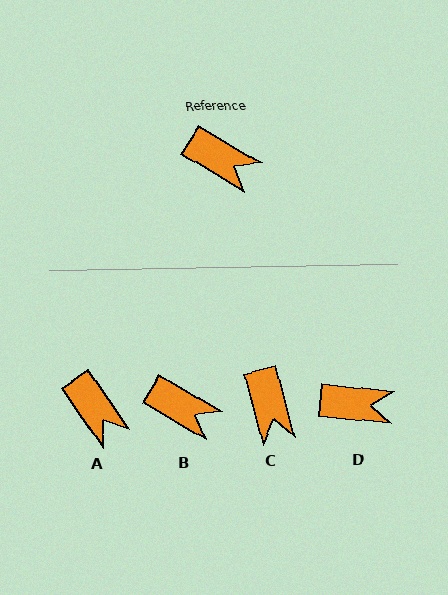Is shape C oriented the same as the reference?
No, it is off by about 45 degrees.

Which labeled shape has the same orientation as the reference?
B.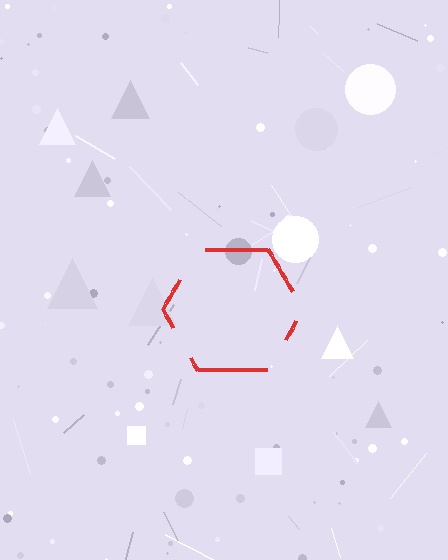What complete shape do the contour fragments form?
The contour fragments form a hexagon.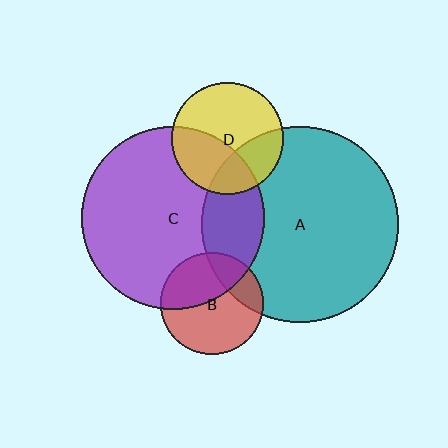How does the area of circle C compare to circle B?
Approximately 3.1 times.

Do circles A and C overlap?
Yes.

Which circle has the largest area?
Circle A (teal).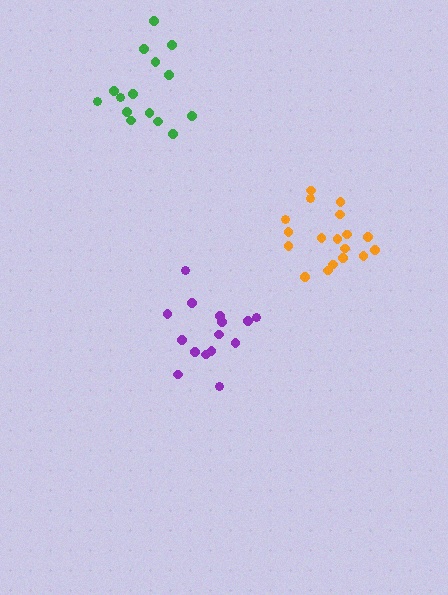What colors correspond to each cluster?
The clusters are colored: orange, purple, green.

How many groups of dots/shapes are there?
There are 3 groups.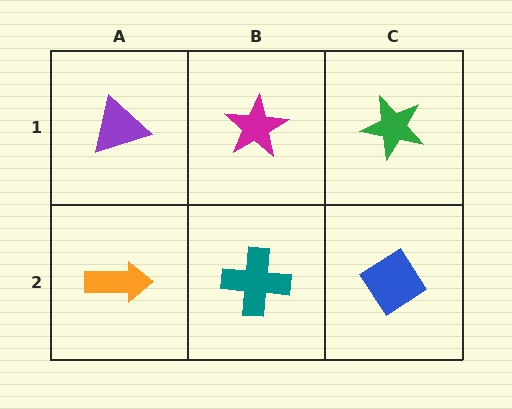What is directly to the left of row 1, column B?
A purple triangle.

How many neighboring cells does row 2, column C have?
2.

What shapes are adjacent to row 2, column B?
A magenta star (row 1, column B), an orange arrow (row 2, column A), a blue diamond (row 2, column C).